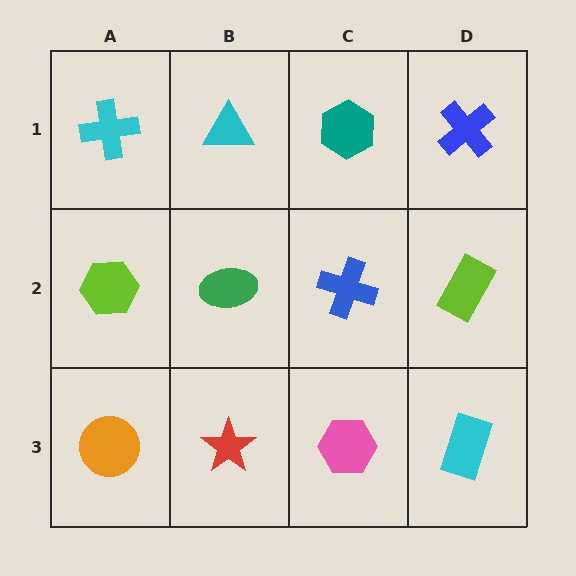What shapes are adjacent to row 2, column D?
A blue cross (row 1, column D), a cyan rectangle (row 3, column D), a blue cross (row 2, column C).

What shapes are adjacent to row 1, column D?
A lime rectangle (row 2, column D), a teal hexagon (row 1, column C).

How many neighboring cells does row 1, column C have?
3.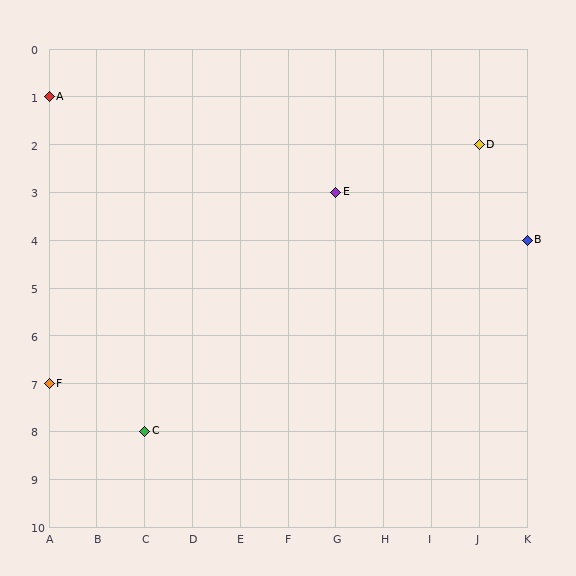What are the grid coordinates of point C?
Point C is at grid coordinates (C, 8).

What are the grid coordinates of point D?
Point D is at grid coordinates (J, 2).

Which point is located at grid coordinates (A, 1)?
Point A is at (A, 1).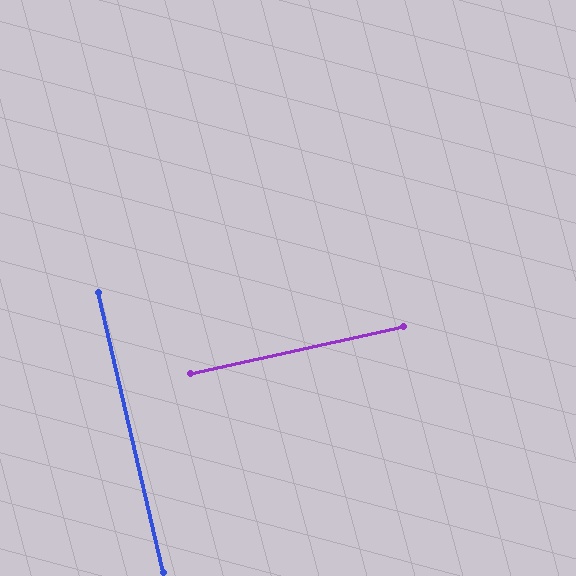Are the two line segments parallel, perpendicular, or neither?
Perpendicular — they meet at approximately 89°.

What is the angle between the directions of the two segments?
Approximately 89 degrees.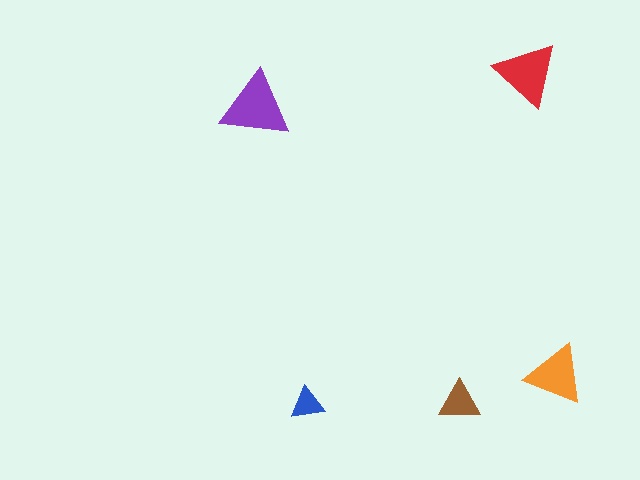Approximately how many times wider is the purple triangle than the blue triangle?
About 2 times wider.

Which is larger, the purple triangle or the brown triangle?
The purple one.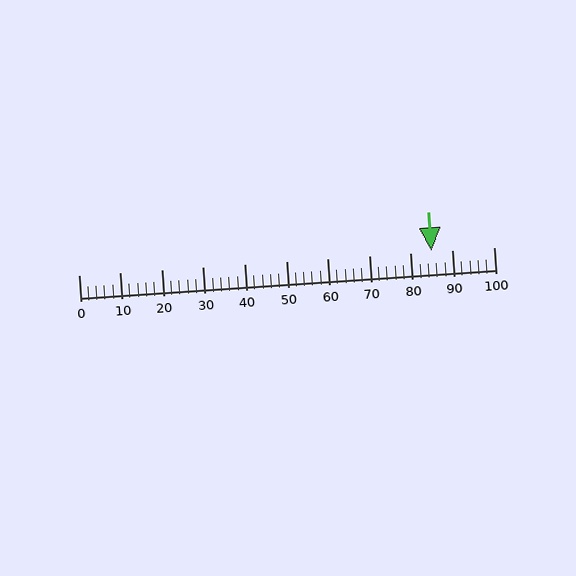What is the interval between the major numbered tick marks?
The major tick marks are spaced 10 units apart.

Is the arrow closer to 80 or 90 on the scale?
The arrow is closer to 80.